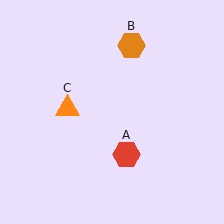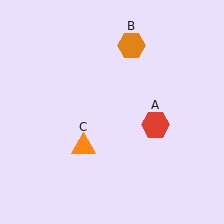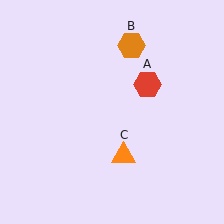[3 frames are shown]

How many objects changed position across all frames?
2 objects changed position: red hexagon (object A), orange triangle (object C).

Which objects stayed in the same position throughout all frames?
Orange hexagon (object B) remained stationary.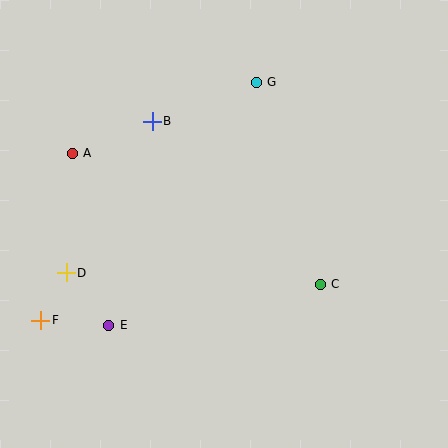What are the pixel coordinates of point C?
Point C is at (320, 284).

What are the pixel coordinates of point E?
Point E is at (109, 325).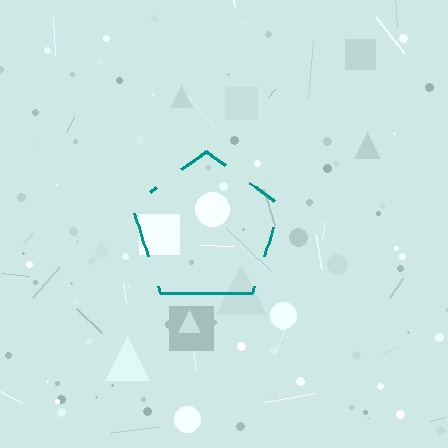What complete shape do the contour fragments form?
The contour fragments form a pentagon.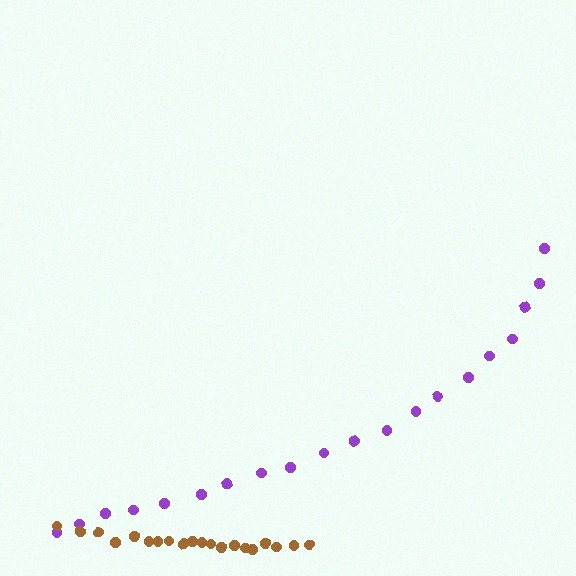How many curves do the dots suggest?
There are 2 distinct paths.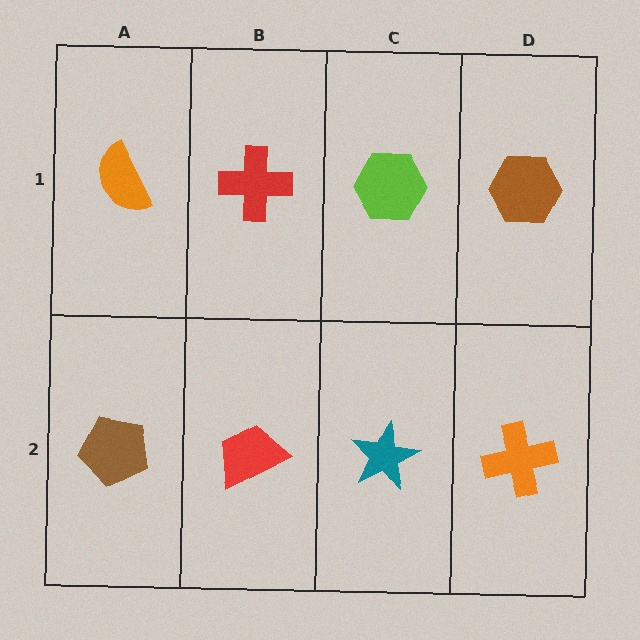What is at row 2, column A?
A brown pentagon.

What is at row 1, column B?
A red cross.